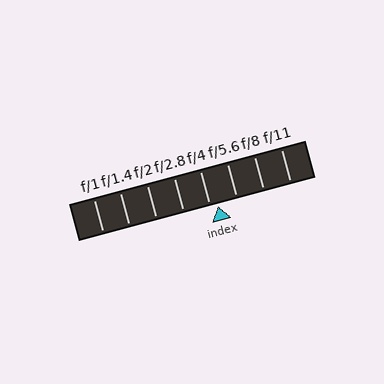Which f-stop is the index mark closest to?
The index mark is closest to f/4.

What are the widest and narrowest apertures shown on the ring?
The widest aperture shown is f/1 and the narrowest is f/11.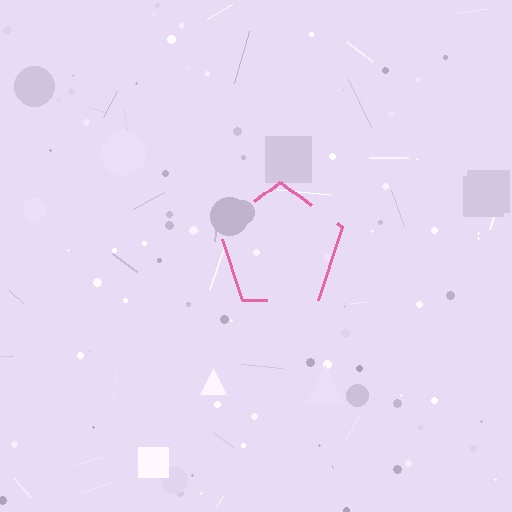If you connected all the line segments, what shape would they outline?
They would outline a pentagon.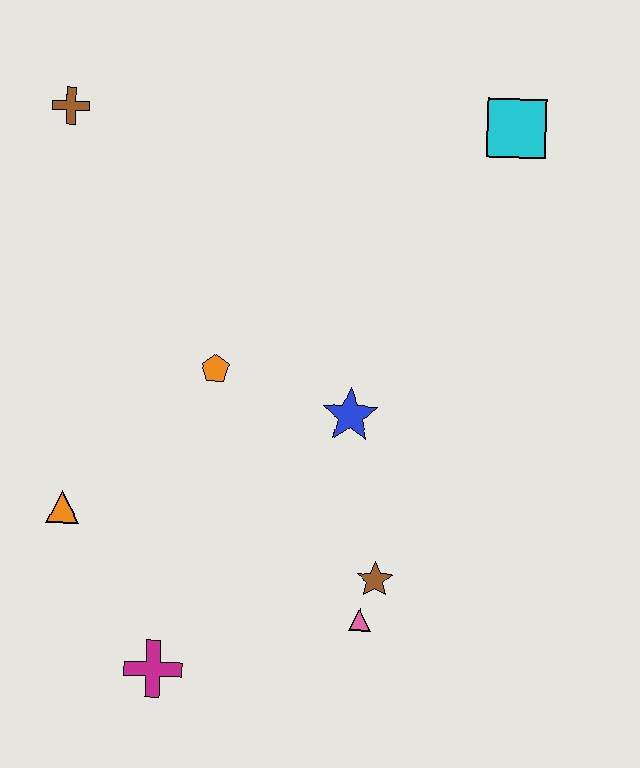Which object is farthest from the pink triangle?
The brown cross is farthest from the pink triangle.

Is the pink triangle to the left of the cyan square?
Yes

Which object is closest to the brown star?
The pink triangle is closest to the brown star.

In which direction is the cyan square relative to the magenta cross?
The cyan square is above the magenta cross.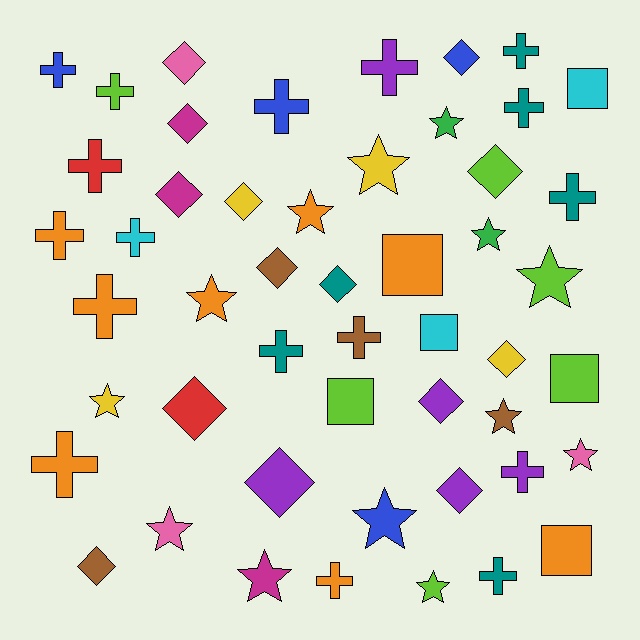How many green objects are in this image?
There are 2 green objects.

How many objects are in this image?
There are 50 objects.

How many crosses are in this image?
There are 17 crosses.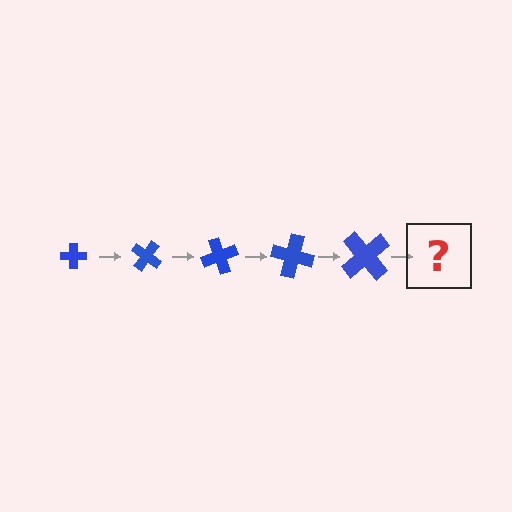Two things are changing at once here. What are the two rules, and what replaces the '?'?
The two rules are that the cross grows larger each step and it rotates 35 degrees each step. The '?' should be a cross, larger than the previous one and rotated 175 degrees from the start.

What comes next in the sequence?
The next element should be a cross, larger than the previous one and rotated 175 degrees from the start.